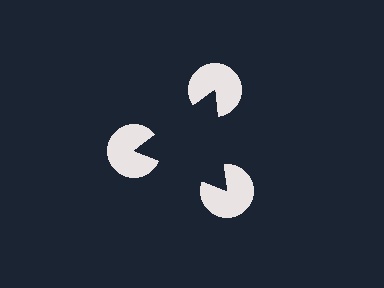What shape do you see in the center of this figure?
An illusory triangle — its edges are inferred from the aligned wedge cuts in the pac-man discs, not physically drawn.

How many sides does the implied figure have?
3 sides.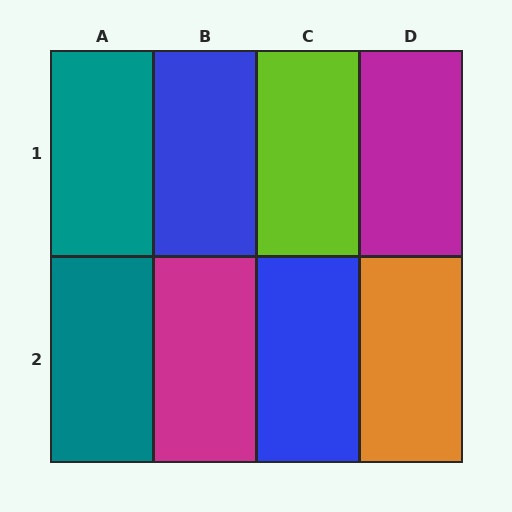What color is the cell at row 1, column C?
Lime.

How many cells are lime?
1 cell is lime.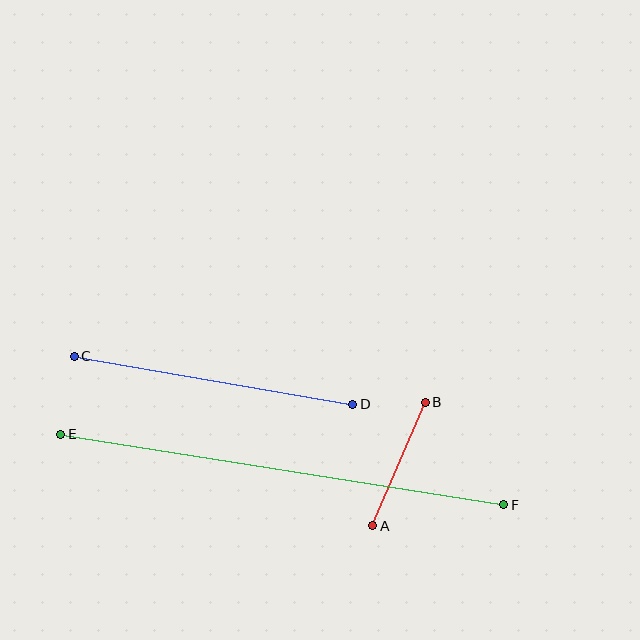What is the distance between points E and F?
The distance is approximately 448 pixels.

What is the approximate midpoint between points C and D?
The midpoint is at approximately (213, 380) pixels.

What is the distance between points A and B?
The distance is approximately 134 pixels.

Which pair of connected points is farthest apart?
Points E and F are farthest apart.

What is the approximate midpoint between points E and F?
The midpoint is at approximately (282, 469) pixels.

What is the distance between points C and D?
The distance is approximately 283 pixels.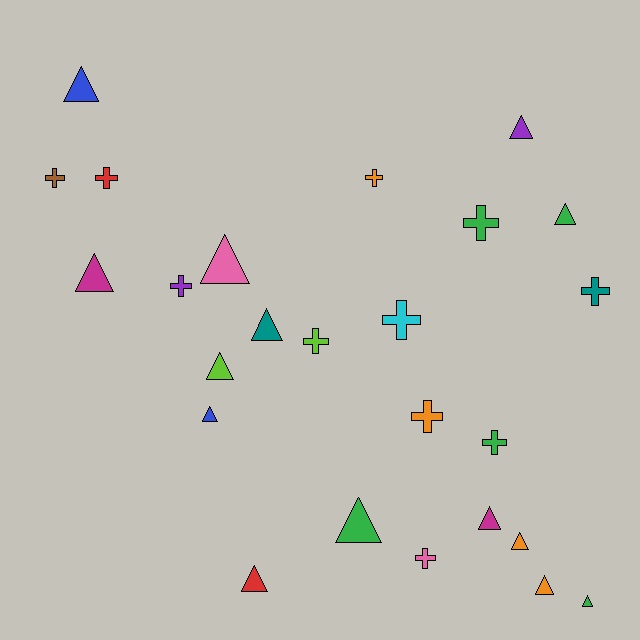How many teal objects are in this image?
There are 2 teal objects.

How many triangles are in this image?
There are 14 triangles.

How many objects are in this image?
There are 25 objects.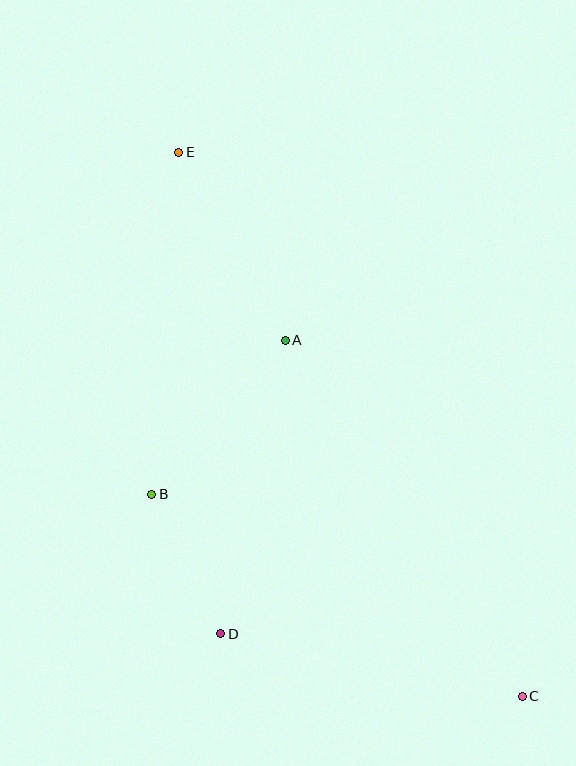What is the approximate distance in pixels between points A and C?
The distance between A and C is approximately 428 pixels.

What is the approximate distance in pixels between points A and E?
The distance between A and E is approximately 216 pixels.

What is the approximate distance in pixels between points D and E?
The distance between D and E is approximately 483 pixels.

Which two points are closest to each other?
Points B and D are closest to each other.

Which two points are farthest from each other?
Points C and E are farthest from each other.